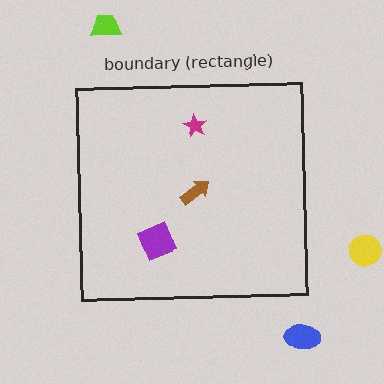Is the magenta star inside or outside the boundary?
Inside.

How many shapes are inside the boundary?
3 inside, 3 outside.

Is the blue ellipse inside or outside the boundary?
Outside.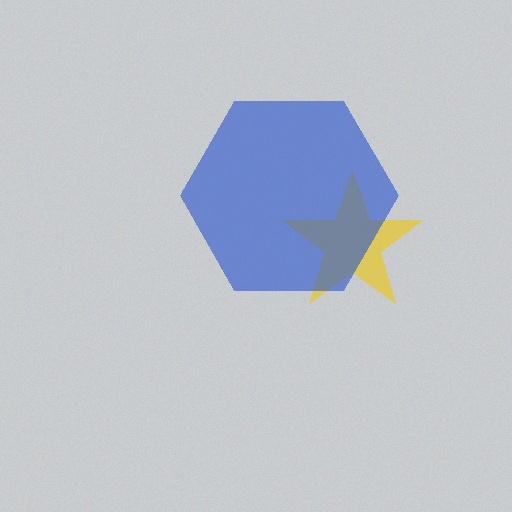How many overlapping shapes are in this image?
There are 2 overlapping shapes in the image.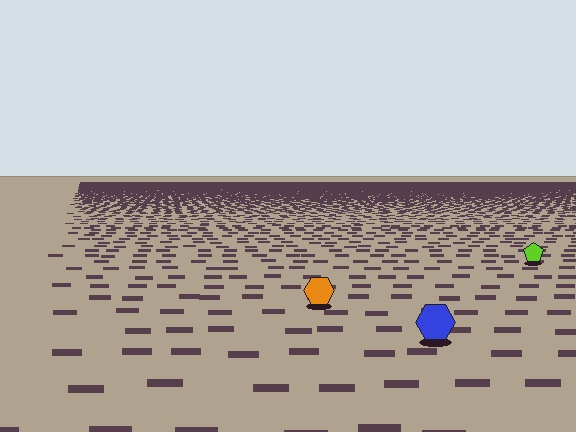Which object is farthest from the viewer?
The lime pentagon is farthest from the viewer. It appears smaller and the ground texture around it is denser.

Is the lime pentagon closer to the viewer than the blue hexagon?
No. The blue hexagon is closer — you can tell from the texture gradient: the ground texture is coarser near it.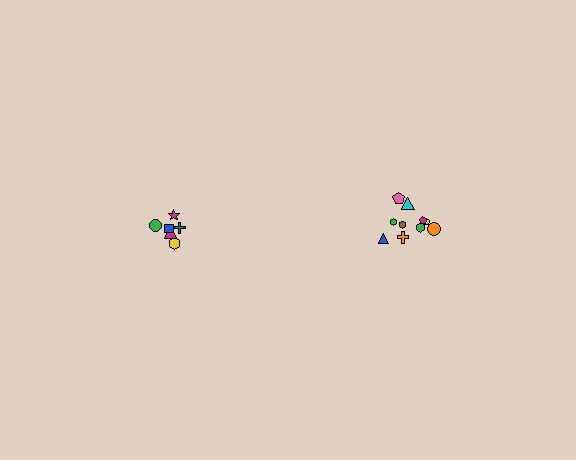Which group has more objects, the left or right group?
The right group.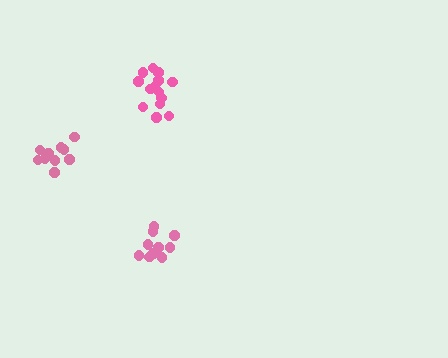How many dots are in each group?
Group 1: 10 dots, Group 2: 14 dots, Group 3: 10 dots (34 total).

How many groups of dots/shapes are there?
There are 3 groups.